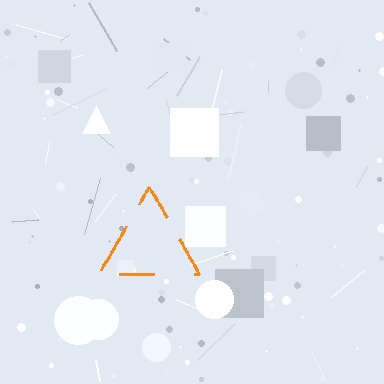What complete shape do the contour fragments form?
The contour fragments form a triangle.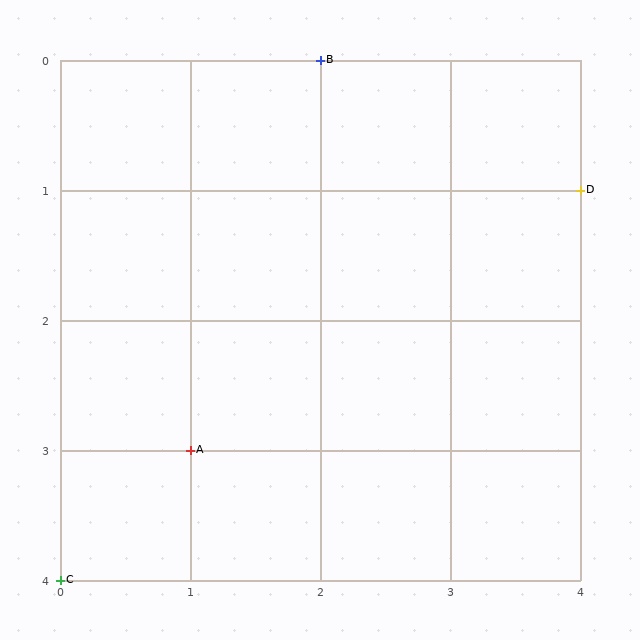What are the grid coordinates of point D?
Point D is at grid coordinates (4, 1).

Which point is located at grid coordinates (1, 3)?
Point A is at (1, 3).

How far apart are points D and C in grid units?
Points D and C are 4 columns and 3 rows apart (about 5.0 grid units diagonally).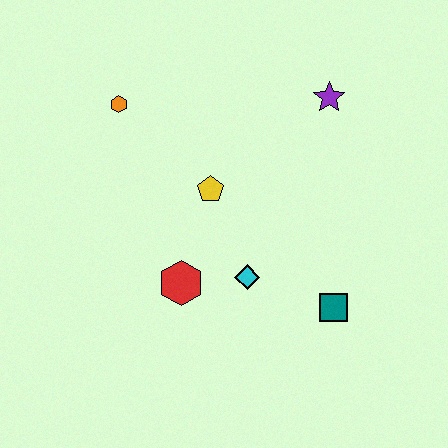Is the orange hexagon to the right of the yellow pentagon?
No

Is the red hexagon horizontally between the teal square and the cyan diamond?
No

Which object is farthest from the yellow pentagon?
The teal square is farthest from the yellow pentagon.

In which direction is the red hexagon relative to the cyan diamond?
The red hexagon is to the left of the cyan diamond.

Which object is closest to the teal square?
The cyan diamond is closest to the teal square.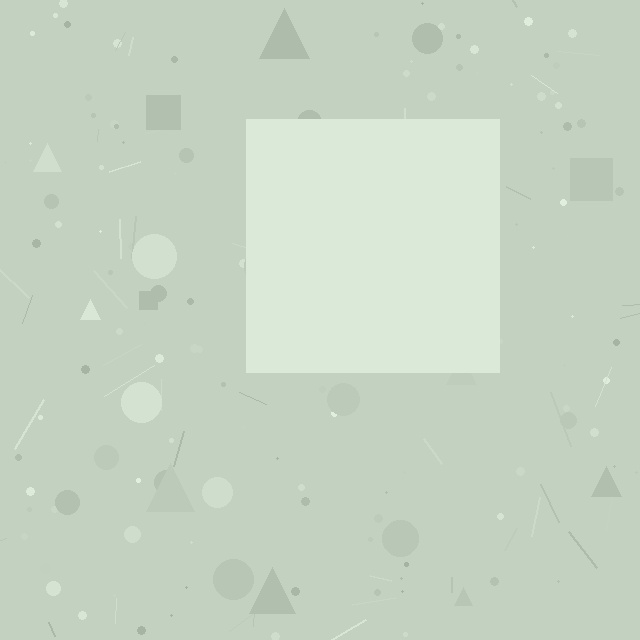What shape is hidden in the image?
A square is hidden in the image.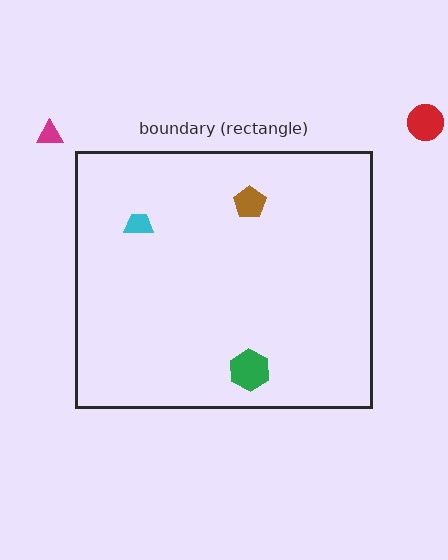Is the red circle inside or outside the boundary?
Outside.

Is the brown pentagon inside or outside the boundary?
Inside.